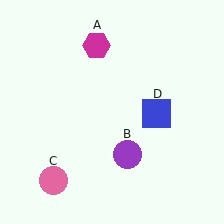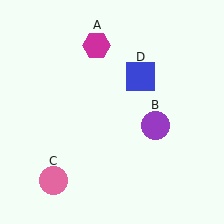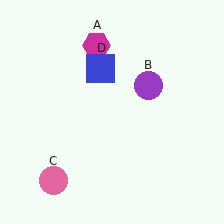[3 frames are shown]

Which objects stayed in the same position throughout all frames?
Magenta hexagon (object A) and pink circle (object C) remained stationary.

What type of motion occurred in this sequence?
The purple circle (object B), blue square (object D) rotated counterclockwise around the center of the scene.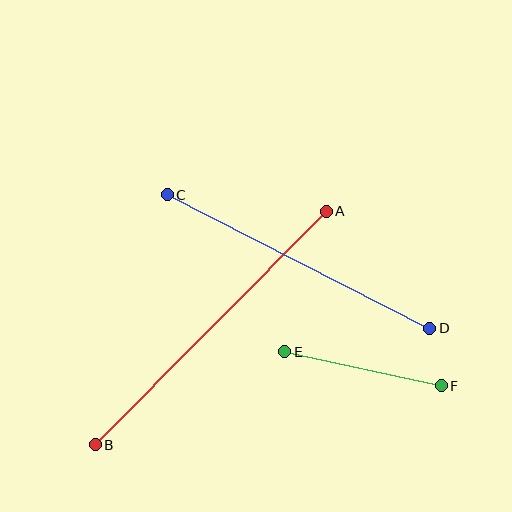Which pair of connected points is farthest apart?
Points A and B are farthest apart.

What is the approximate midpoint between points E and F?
The midpoint is at approximately (363, 369) pixels.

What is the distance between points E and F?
The distance is approximately 160 pixels.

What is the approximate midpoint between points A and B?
The midpoint is at approximately (211, 328) pixels.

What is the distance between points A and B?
The distance is approximately 328 pixels.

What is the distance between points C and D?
The distance is approximately 294 pixels.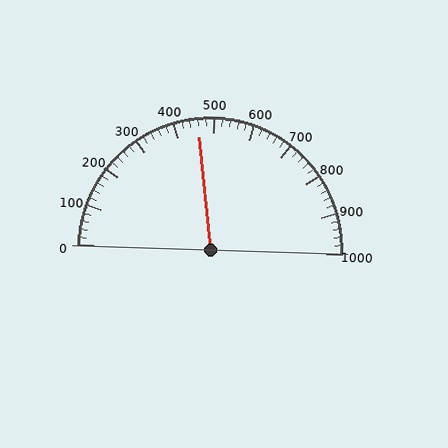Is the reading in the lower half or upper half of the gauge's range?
The reading is in the lower half of the range (0 to 1000).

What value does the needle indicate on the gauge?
The needle indicates approximately 460.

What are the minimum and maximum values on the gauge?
The gauge ranges from 0 to 1000.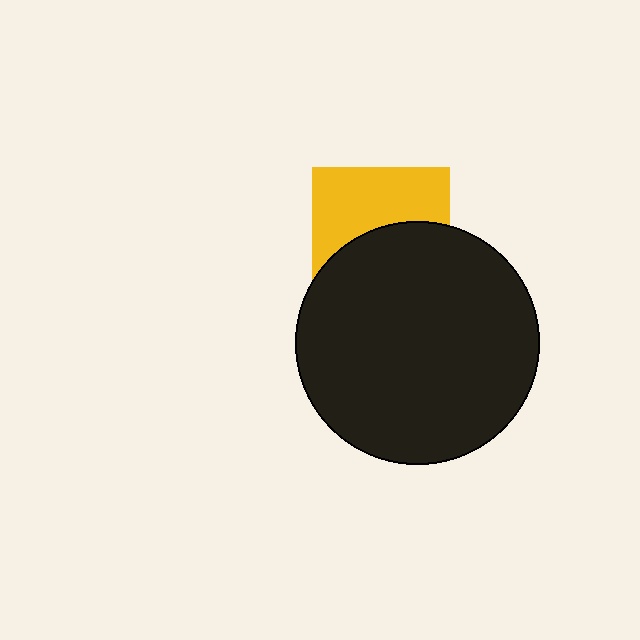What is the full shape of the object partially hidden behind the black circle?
The partially hidden object is a yellow square.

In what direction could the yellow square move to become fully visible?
The yellow square could move up. That would shift it out from behind the black circle entirely.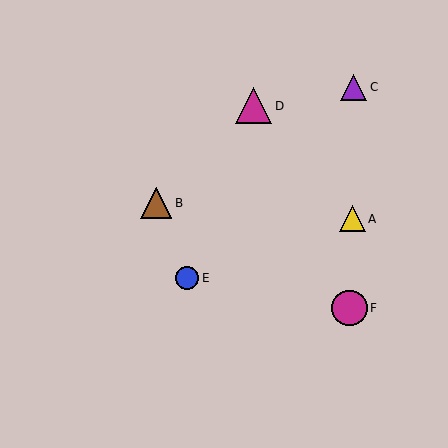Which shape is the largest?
The magenta triangle (labeled D) is the largest.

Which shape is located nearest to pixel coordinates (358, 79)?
The purple triangle (labeled C) at (354, 87) is nearest to that location.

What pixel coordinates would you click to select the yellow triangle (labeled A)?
Click at (352, 219) to select the yellow triangle A.